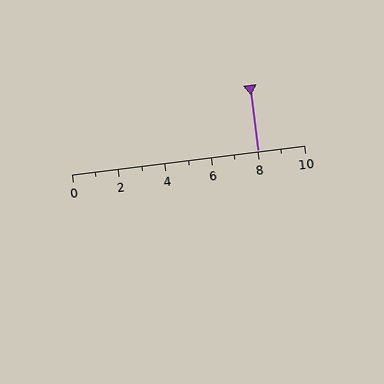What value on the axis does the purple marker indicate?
The marker indicates approximately 8.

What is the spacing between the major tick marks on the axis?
The major ticks are spaced 2 apart.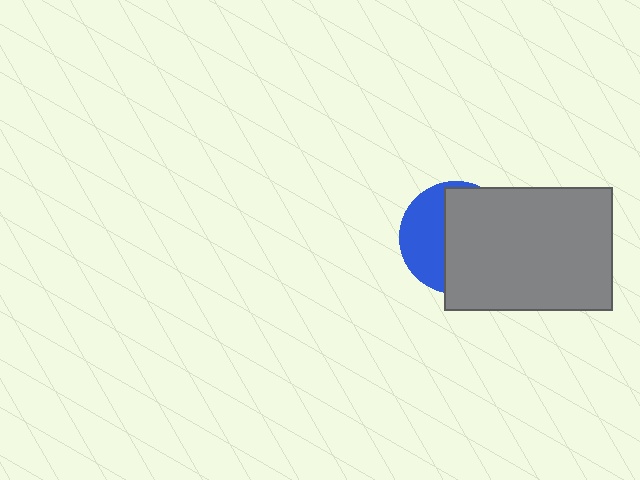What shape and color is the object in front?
The object in front is a gray rectangle.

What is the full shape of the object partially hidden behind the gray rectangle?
The partially hidden object is a blue circle.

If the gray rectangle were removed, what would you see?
You would see the complete blue circle.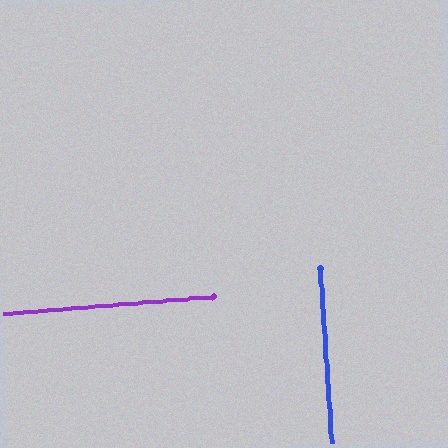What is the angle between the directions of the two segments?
Approximately 89 degrees.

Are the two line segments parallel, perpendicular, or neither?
Perpendicular — they meet at approximately 89°.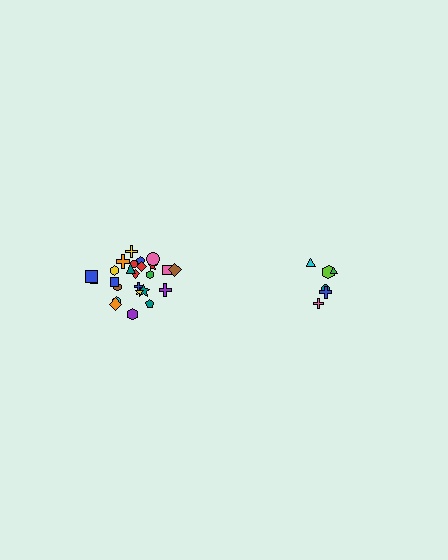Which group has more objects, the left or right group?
The left group.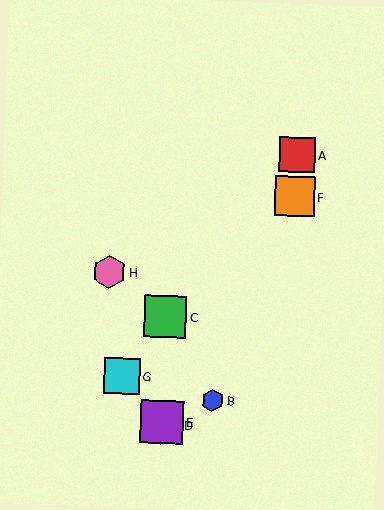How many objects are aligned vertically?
3 objects (C, D, E) are aligned vertically.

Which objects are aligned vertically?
Objects C, D, E are aligned vertically.